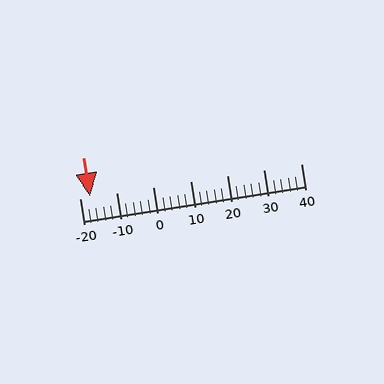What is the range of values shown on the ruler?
The ruler shows values from -20 to 40.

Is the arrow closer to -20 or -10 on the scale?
The arrow is closer to -20.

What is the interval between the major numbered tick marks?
The major tick marks are spaced 10 units apart.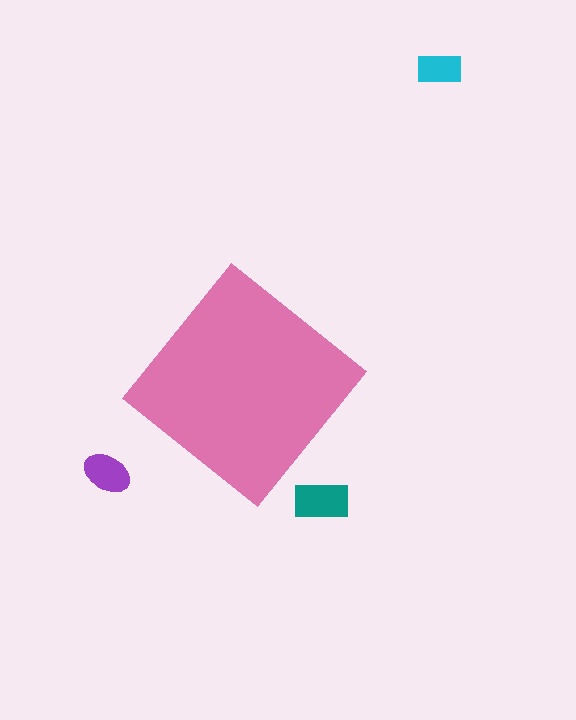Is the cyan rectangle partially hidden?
No, the cyan rectangle is fully visible.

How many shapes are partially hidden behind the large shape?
0 shapes are partially hidden.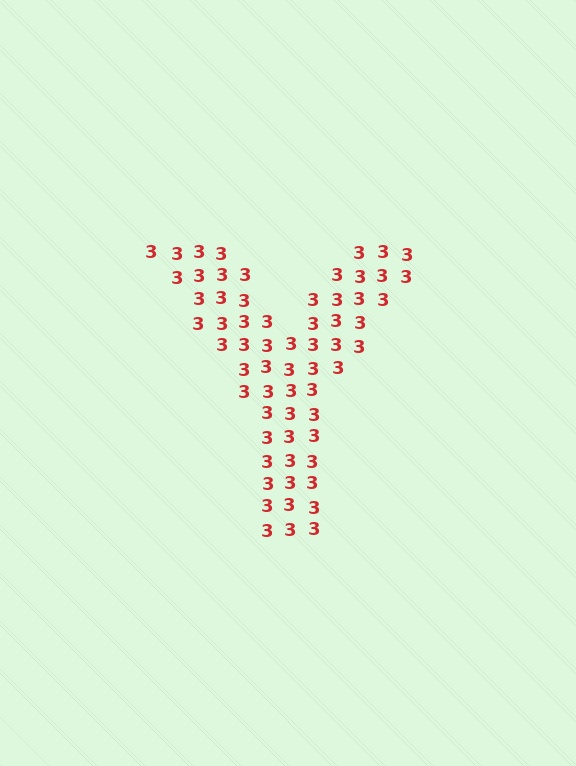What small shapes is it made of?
It is made of small digit 3's.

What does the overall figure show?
The overall figure shows the letter Y.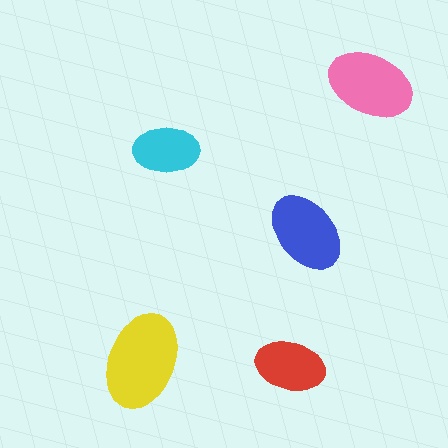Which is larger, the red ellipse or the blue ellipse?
The blue one.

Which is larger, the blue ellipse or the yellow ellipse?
The yellow one.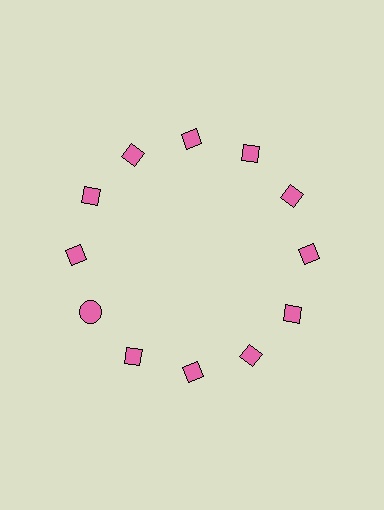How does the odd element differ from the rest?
It has a different shape: circle instead of diamond.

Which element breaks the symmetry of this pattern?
The pink circle at roughly the 8 o'clock position breaks the symmetry. All other shapes are pink diamonds.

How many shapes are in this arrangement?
There are 12 shapes arranged in a ring pattern.